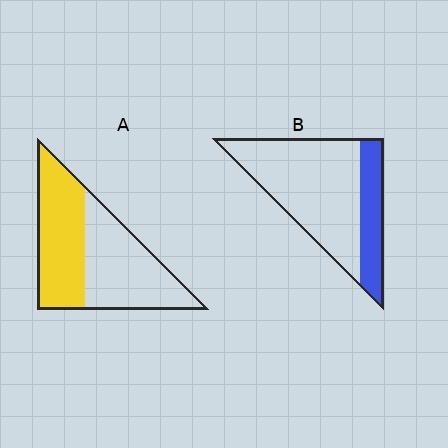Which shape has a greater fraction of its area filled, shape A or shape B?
Shape A.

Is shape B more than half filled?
No.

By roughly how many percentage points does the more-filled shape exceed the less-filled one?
By roughly 20 percentage points (A over B).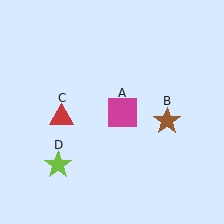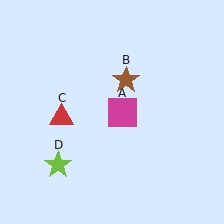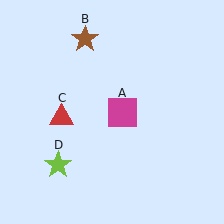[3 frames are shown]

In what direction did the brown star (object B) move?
The brown star (object B) moved up and to the left.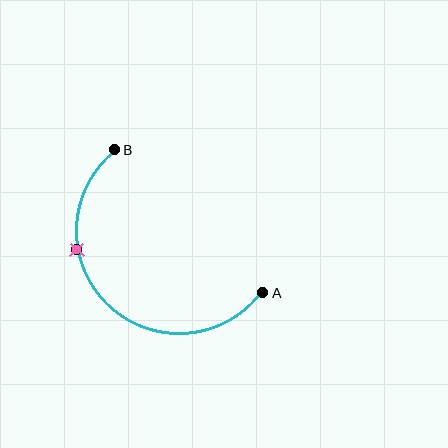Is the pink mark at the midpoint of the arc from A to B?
No. The pink mark lies on the arc but is closer to endpoint B. The arc midpoint would be at the point on the curve equidistant along the arc from both A and B.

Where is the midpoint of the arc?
The arc midpoint is the point on the curve farthest from the straight line joining A and B. It sits below and to the left of that line.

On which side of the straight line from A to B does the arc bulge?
The arc bulges below and to the left of the straight line connecting A and B.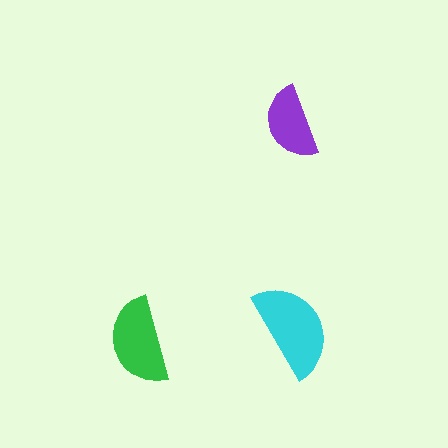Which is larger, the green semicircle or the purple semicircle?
The green one.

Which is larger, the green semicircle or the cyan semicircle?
The cyan one.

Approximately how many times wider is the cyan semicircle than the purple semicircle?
About 1.5 times wider.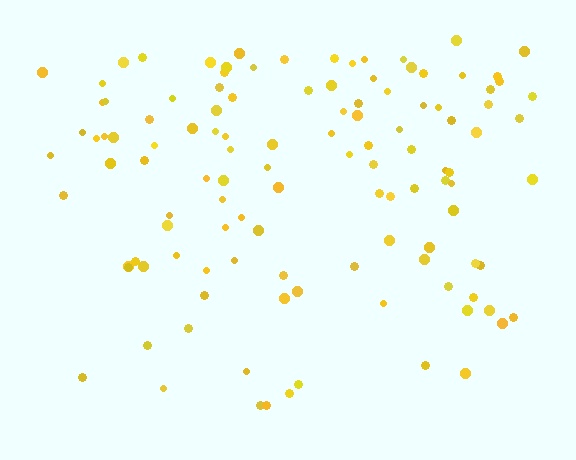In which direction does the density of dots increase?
From bottom to top, with the top side densest.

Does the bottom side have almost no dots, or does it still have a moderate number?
Still a moderate number, just noticeably fewer than the top.